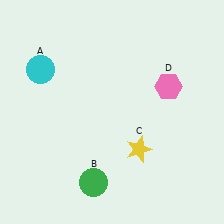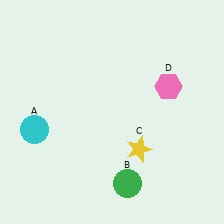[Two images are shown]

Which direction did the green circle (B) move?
The green circle (B) moved right.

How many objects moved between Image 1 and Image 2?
2 objects moved between the two images.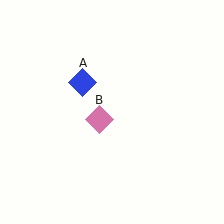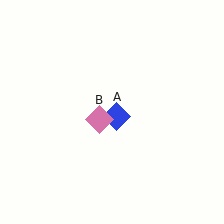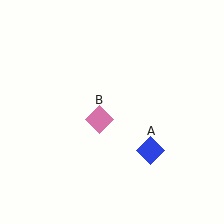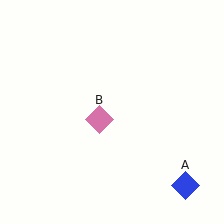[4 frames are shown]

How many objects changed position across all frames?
1 object changed position: blue diamond (object A).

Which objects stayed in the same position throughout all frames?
Pink diamond (object B) remained stationary.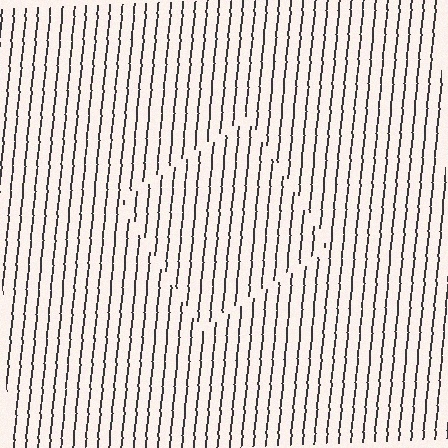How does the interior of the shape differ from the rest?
The interior of the shape contains the same grating, shifted by half a period — the contour is defined by the phase discontinuity where line-ends from the inner and outer gratings abut.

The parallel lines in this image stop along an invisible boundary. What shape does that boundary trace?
An illusory square. The interior of the shape contains the same grating, shifted by half a period — the contour is defined by the phase discontinuity where line-ends from the inner and outer gratings abut.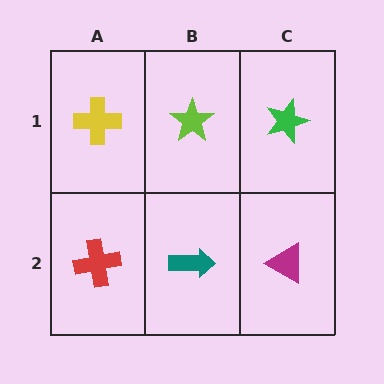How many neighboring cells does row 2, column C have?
2.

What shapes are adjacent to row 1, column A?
A red cross (row 2, column A), a lime star (row 1, column B).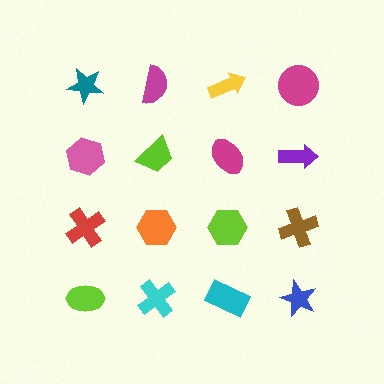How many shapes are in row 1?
4 shapes.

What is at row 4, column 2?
A cyan cross.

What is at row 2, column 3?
A magenta ellipse.